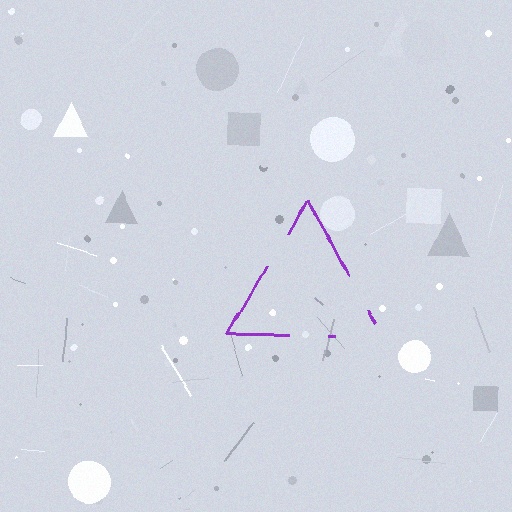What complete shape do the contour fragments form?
The contour fragments form a triangle.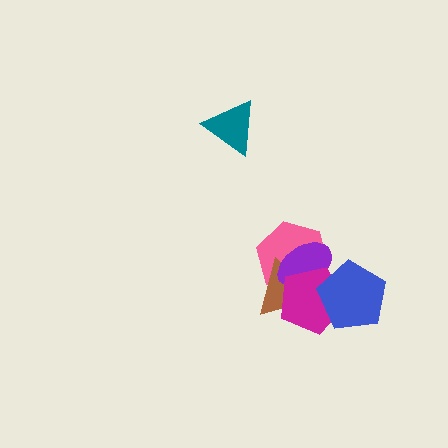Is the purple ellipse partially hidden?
Yes, it is partially covered by another shape.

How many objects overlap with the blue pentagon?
2 objects overlap with the blue pentagon.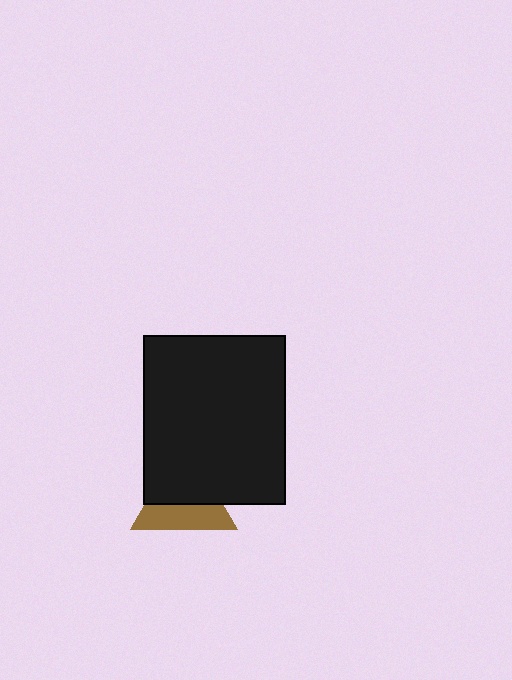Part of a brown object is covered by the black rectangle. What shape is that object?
It is a triangle.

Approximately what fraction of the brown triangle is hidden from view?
Roughly 55% of the brown triangle is hidden behind the black rectangle.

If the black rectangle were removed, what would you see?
You would see the complete brown triangle.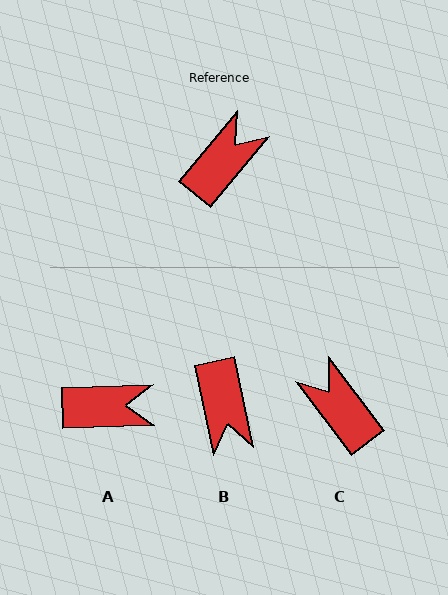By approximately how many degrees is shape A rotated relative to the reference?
Approximately 49 degrees clockwise.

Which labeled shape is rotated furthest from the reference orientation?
B, about 129 degrees away.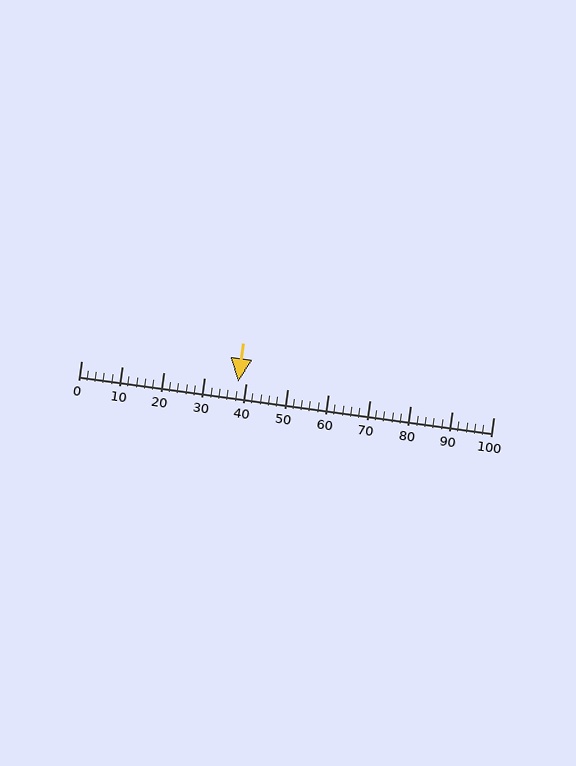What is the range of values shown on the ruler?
The ruler shows values from 0 to 100.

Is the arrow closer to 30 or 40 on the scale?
The arrow is closer to 40.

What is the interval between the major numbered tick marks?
The major tick marks are spaced 10 units apart.